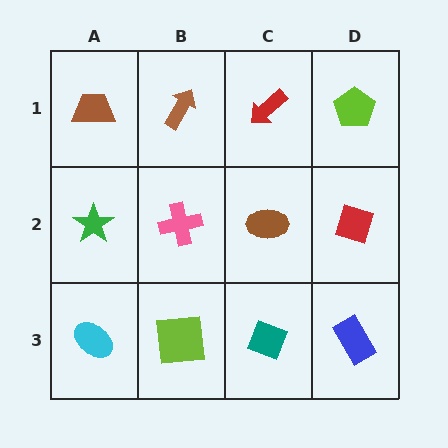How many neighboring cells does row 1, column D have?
2.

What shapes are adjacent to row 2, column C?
A red arrow (row 1, column C), a teal diamond (row 3, column C), a pink cross (row 2, column B), a red diamond (row 2, column D).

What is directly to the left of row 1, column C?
A brown arrow.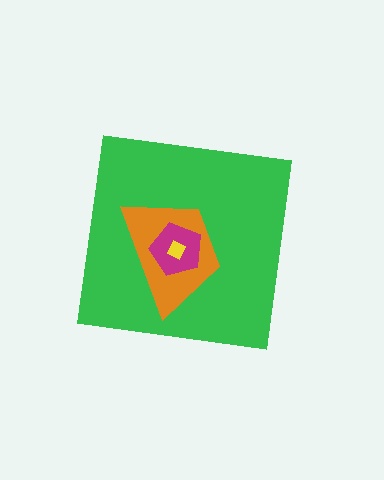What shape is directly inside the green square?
The orange trapezoid.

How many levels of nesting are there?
4.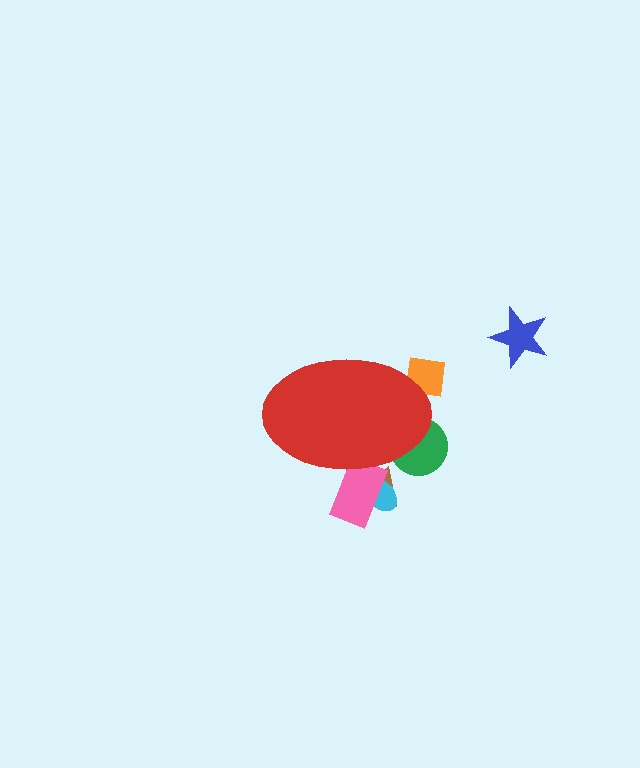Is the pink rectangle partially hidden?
Yes, the pink rectangle is partially hidden behind the red ellipse.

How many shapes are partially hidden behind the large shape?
5 shapes are partially hidden.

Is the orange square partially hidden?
Yes, the orange square is partially hidden behind the red ellipse.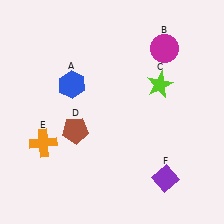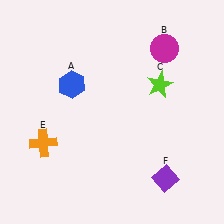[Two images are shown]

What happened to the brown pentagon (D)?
The brown pentagon (D) was removed in Image 2. It was in the bottom-left area of Image 1.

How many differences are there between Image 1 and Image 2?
There is 1 difference between the two images.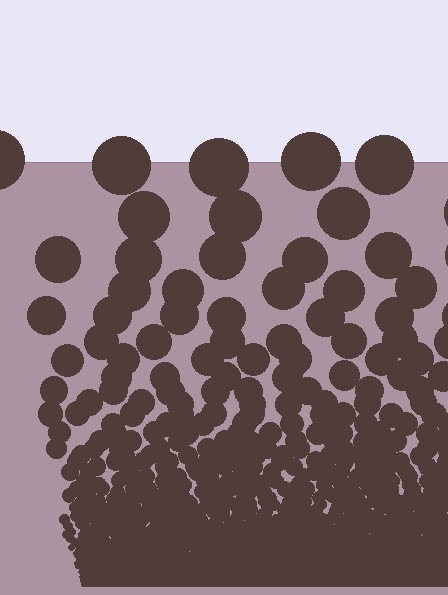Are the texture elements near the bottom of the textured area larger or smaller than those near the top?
Smaller. The gradient is inverted — elements near the bottom are smaller and denser.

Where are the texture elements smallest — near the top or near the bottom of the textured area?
Near the bottom.